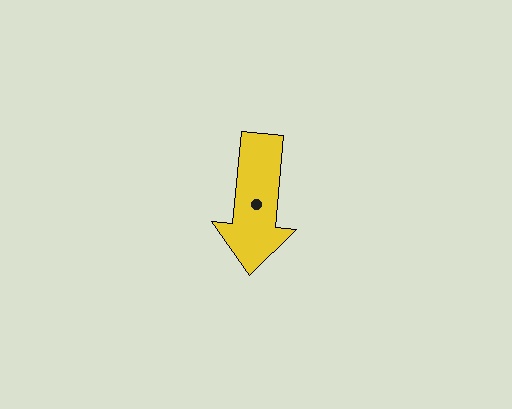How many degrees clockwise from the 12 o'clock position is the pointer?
Approximately 185 degrees.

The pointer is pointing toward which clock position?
Roughly 6 o'clock.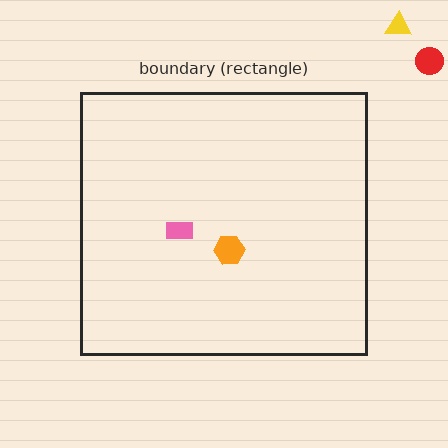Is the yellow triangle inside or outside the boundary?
Outside.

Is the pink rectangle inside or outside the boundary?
Inside.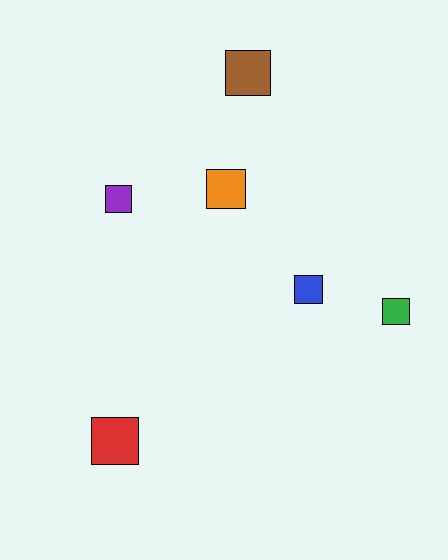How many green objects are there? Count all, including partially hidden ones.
There is 1 green object.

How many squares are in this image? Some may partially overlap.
There are 6 squares.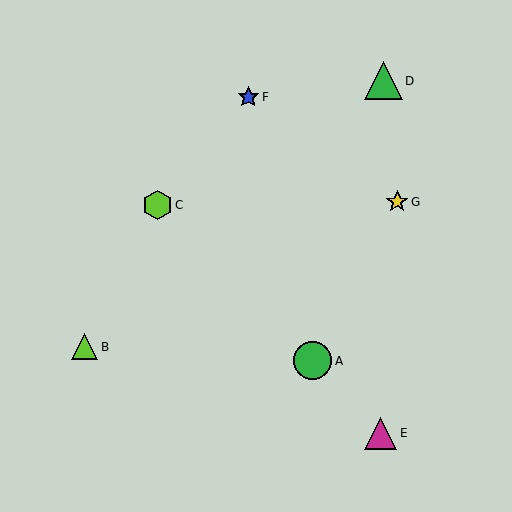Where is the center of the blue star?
The center of the blue star is at (248, 97).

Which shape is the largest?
The green circle (labeled A) is the largest.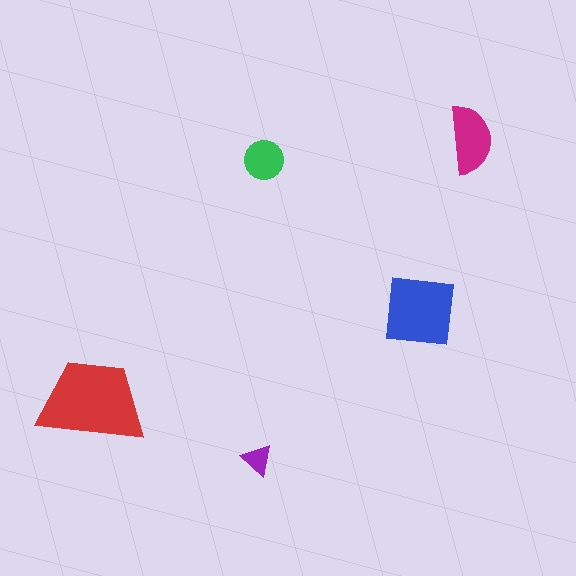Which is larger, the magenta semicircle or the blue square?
The blue square.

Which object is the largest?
The red trapezoid.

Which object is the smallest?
The purple triangle.